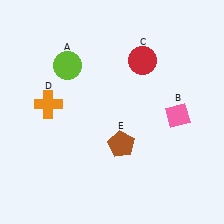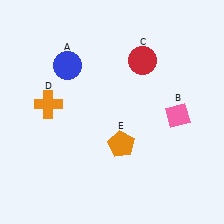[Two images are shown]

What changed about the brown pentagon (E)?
In Image 1, E is brown. In Image 2, it changed to orange.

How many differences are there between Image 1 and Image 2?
There are 2 differences between the two images.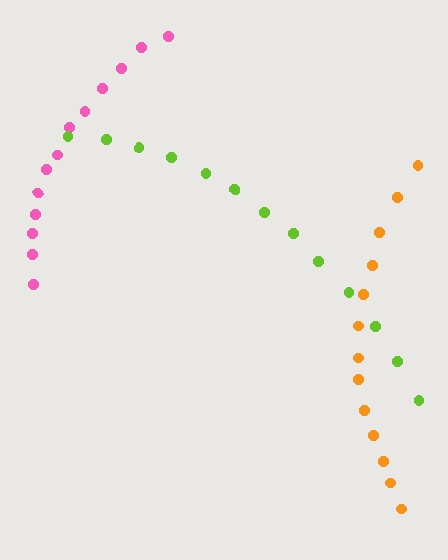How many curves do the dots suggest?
There are 3 distinct paths.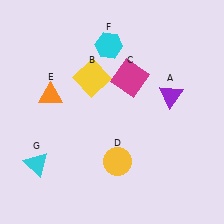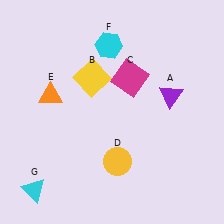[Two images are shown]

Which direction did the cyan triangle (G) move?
The cyan triangle (G) moved down.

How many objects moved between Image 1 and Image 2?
1 object moved between the two images.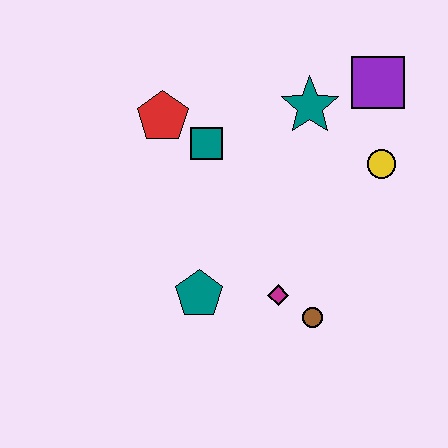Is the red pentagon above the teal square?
Yes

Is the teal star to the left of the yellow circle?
Yes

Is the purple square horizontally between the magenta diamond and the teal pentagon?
No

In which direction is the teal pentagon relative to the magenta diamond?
The teal pentagon is to the left of the magenta diamond.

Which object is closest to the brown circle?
The magenta diamond is closest to the brown circle.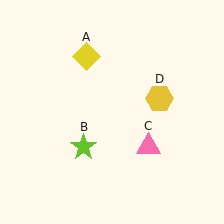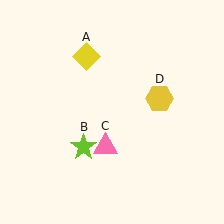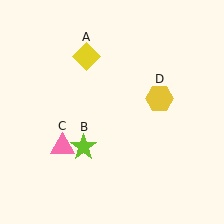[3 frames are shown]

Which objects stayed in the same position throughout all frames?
Yellow diamond (object A) and lime star (object B) and yellow hexagon (object D) remained stationary.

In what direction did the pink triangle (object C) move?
The pink triangle (object C) moved left.